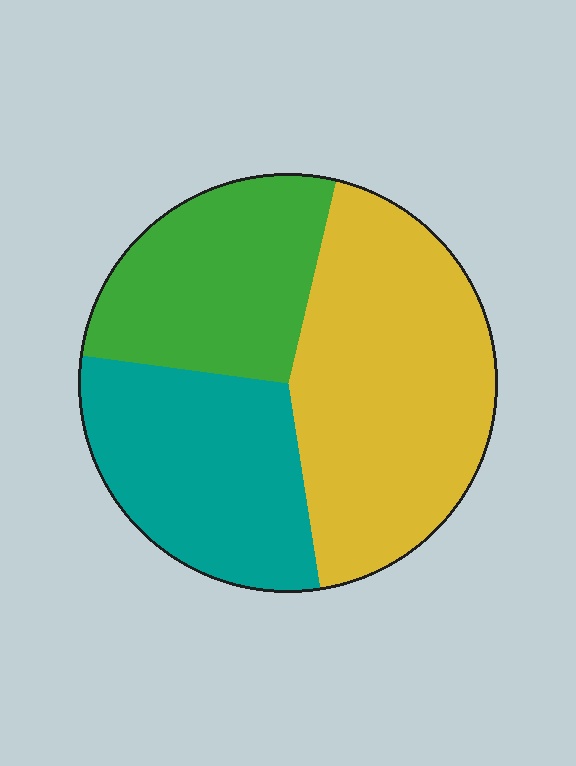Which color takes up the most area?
Yellow, at roughly 45%.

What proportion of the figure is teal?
Teal covers roughly 30% of the figure.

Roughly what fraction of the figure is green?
Green takes up about one quarter (1/4) of the figure.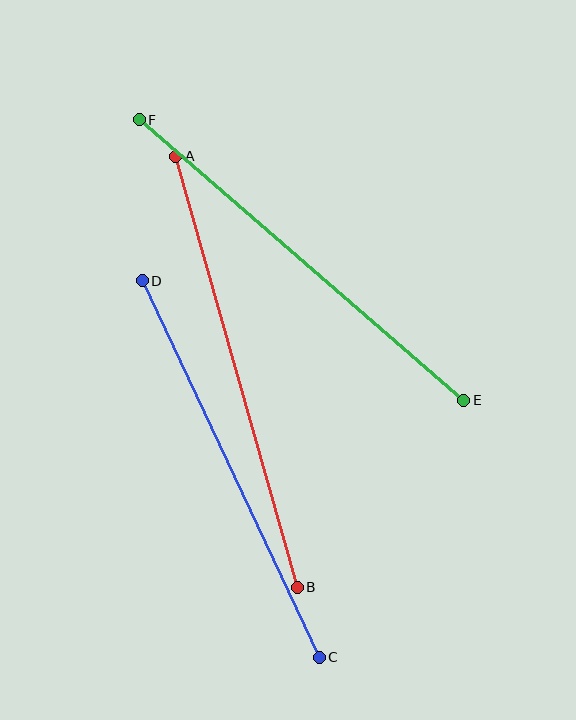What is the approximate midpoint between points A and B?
The midpoint is at approximately (237, 372) pixels.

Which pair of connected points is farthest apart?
Points A and B are farthest apart.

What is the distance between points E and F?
The distance is approximately 429 pixels.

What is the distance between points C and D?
The distance is approximately 416 pixels.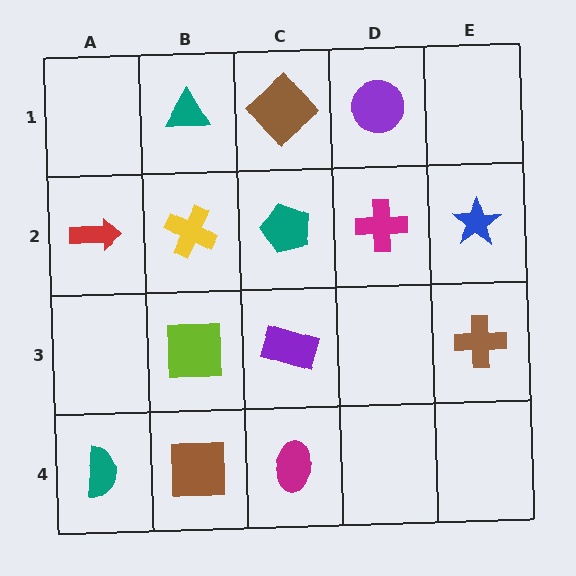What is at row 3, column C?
A purple rectangle.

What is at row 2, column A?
A red arrow.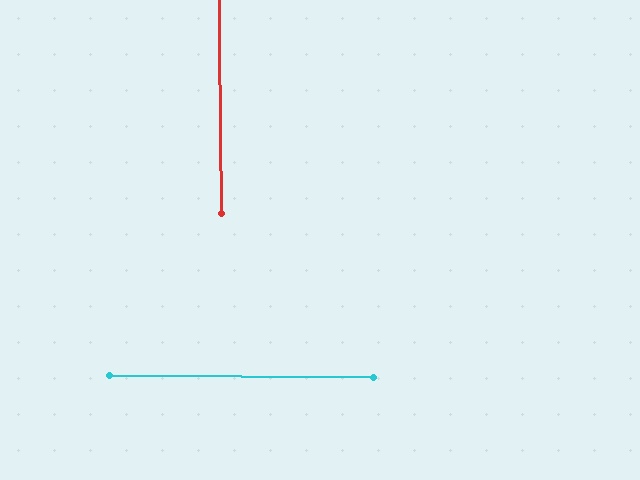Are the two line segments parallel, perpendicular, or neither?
Perpendicular — they meet at approximately 89°.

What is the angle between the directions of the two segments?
Approximately 89 degrees.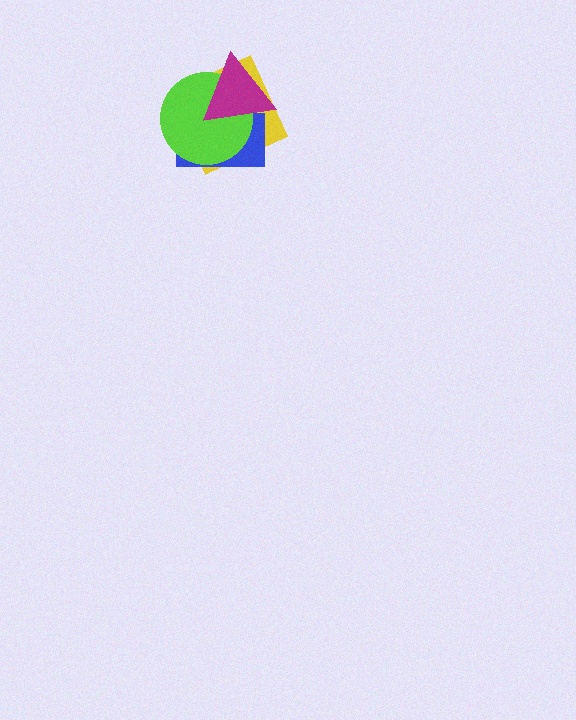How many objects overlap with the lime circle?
3 objects overlap with the lime circle.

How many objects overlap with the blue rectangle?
3 objects overlap with the blue rectangle.